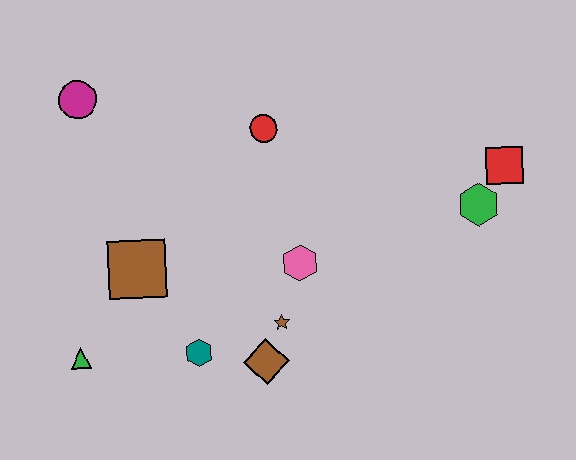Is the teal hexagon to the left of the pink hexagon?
Yes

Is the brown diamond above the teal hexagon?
No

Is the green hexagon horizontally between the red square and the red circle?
Yes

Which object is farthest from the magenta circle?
The red square is farthest from the magenta circle.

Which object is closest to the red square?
The green hexagon is closest to the red square.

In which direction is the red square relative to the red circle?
The red square is to the right of the red circle.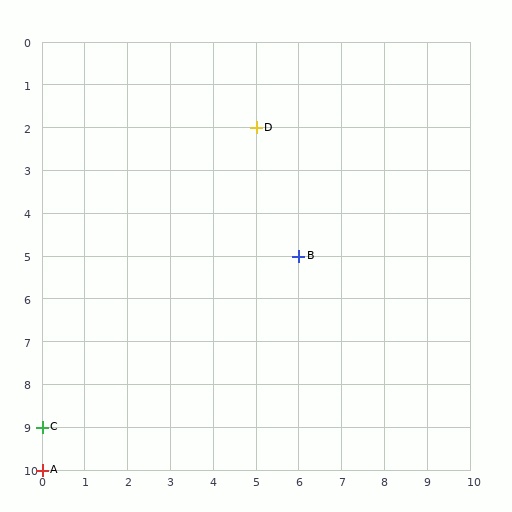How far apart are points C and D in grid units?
Points C and D are 5 columns and 7 rows apart (about 8.6 grid units diagonally).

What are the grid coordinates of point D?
Point D is at grid coordinates (5, 2).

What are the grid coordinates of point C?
Point C is at grid coordinates (0, 9).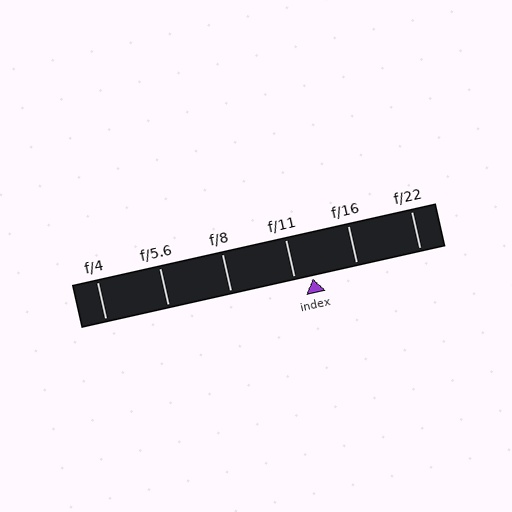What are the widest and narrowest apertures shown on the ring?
The widest aperture shown is f/4 and the narrowest is f/22.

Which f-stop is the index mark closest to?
The index mark is closest to f/11.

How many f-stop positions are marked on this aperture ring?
There are 6 f-stop positions marked.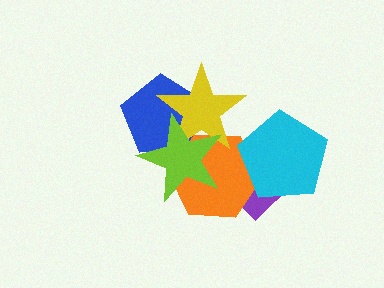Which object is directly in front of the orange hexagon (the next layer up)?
The yellow star is directly in front of the orange hexagon.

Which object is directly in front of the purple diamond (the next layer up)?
The orange hexagon is directly in front of the purple diamond.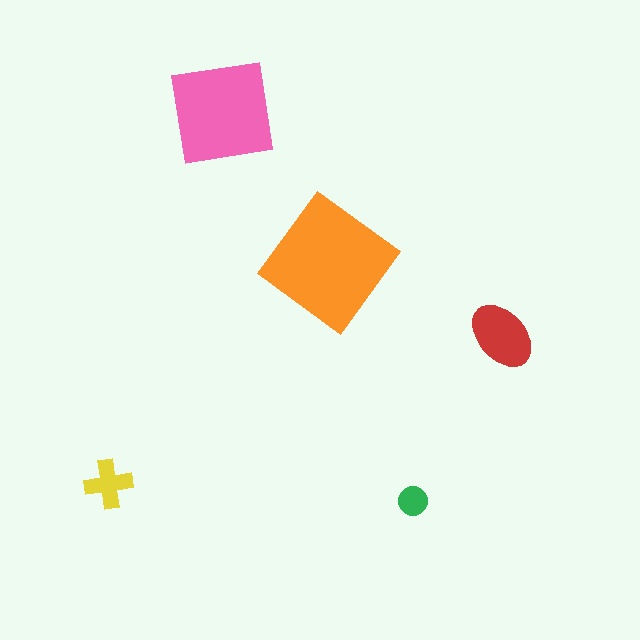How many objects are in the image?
There are 5 objects in the image.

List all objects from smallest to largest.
The green circle, the yellow cross, the red ellipse, the pink square, the orange diamond.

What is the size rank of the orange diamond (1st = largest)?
1st.